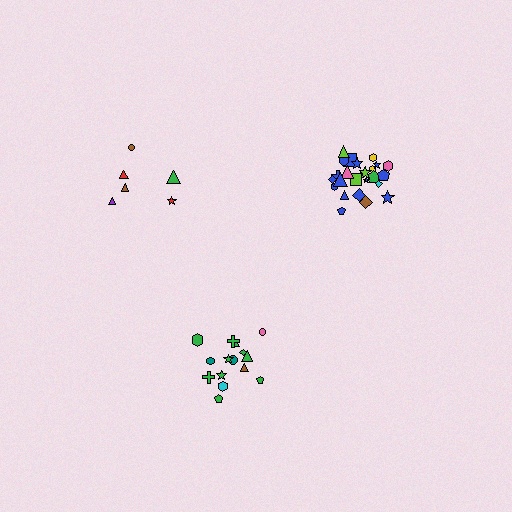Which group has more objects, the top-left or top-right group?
The top-right group.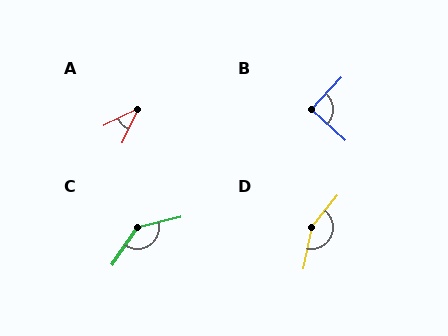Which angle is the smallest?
A, at approximately 39 degrees.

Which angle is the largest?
D, at approximately 153 degrees.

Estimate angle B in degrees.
Approximately 89 degrees.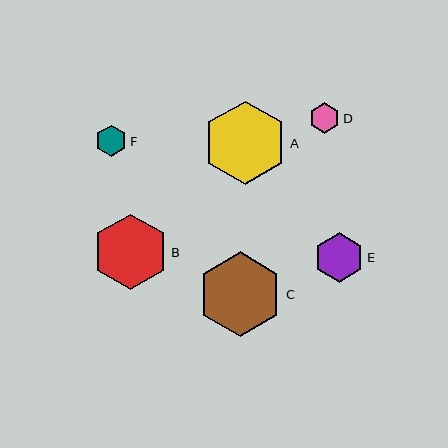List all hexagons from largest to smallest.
From largest to smallest: C, A, B, E, F, D.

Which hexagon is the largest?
Hexagon C is the largest with a size of approximately 85 pixels.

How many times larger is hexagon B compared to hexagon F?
Hexagon B is approximately 2.4 times the size of hexagon F.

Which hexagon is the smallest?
Hexagon D is the smallest with a size of approximately 31 pixels.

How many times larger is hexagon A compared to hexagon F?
Hexagon A is approximately 2.7 times the size of hexagon F.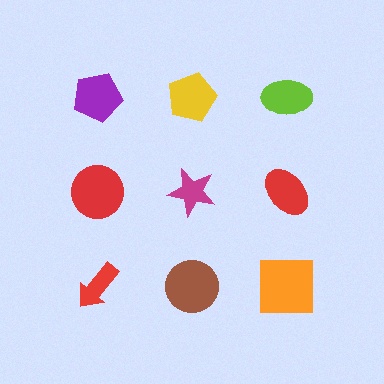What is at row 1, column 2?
A yellow pentagon.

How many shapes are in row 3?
3 shapes.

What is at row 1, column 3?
A lime ellipse.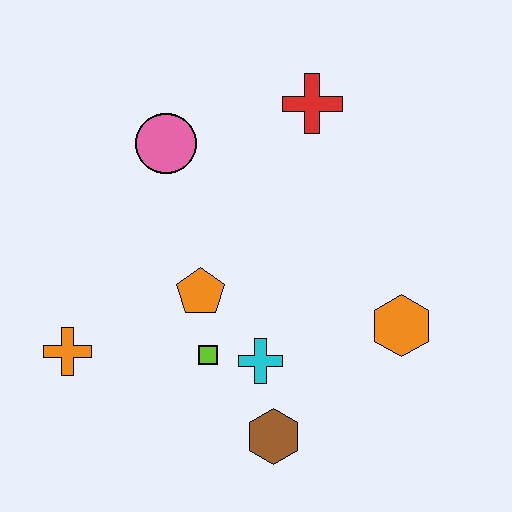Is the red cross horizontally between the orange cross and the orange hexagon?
Yes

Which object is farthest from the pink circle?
The brown hexagon is farthest from the pink circle.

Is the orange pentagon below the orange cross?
No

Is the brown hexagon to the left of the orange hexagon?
Yes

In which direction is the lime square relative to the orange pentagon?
The lime square is below the orange pentagon.